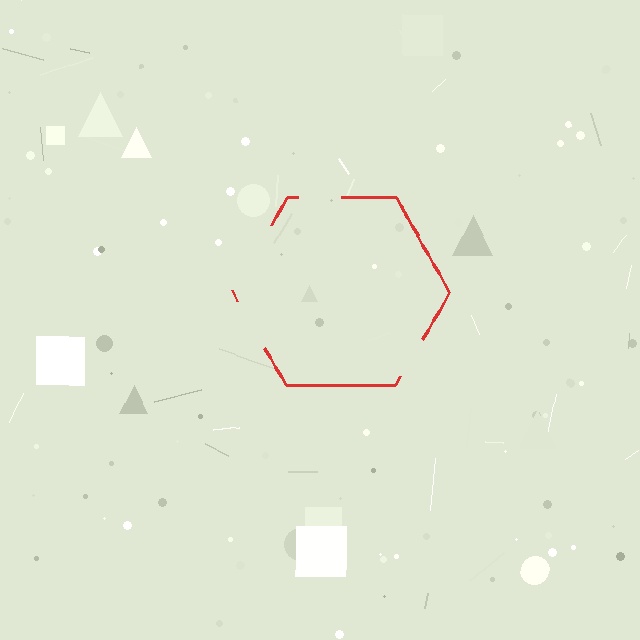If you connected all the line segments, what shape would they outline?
They would outline a hexagon.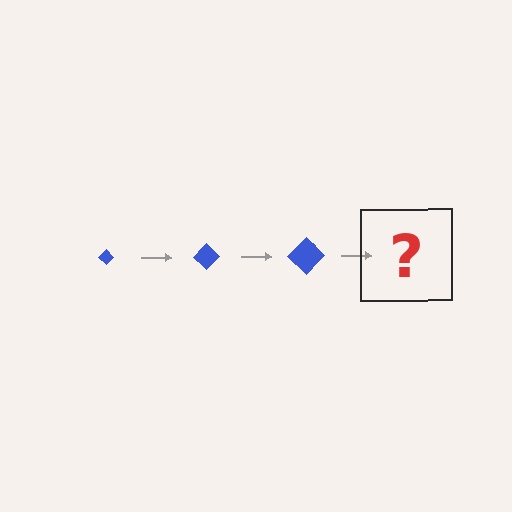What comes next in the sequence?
The next element should be a blue diamond, larger than the previous one.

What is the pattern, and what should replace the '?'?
The pattern is that the diamond gets progressively larger each step. The '?' should be a blue diamond, larger than the previous one.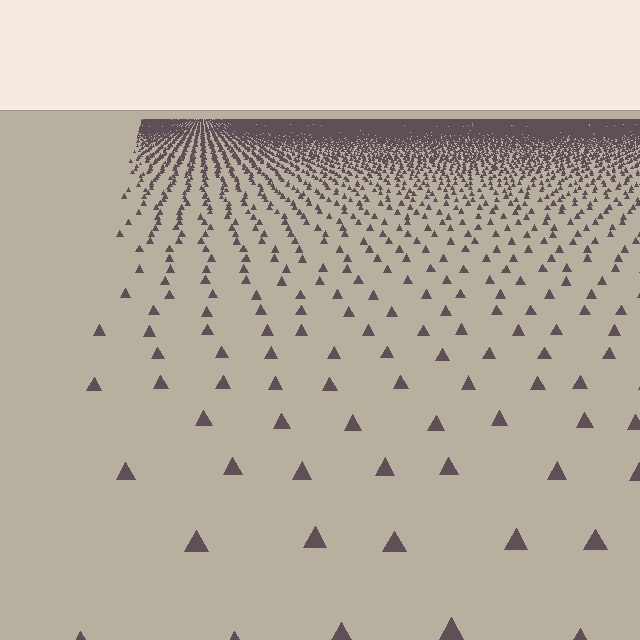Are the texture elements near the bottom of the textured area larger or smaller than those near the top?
Larger. Near the bottom, elements are closer to the viewer and appear at a bigger on-screen size.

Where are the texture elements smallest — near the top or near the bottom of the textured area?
Near the top.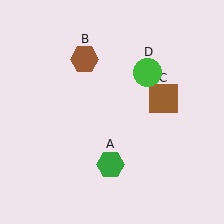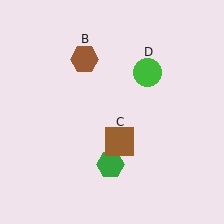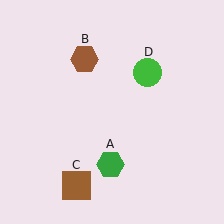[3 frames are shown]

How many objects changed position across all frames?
1 object changed position: brown square (object C).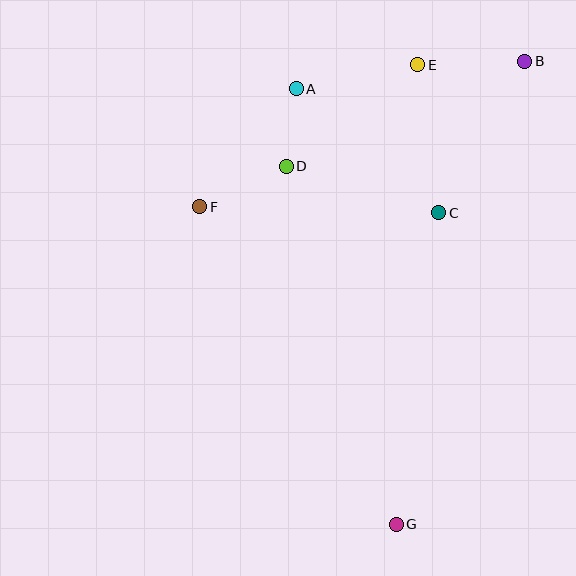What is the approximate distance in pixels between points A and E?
The distance between A and E is approximately 124 pixels.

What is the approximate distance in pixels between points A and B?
The distance between A and B is approximately 230 pixels.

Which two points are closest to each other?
Points A and D are closest to each other.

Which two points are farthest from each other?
Points B and G are farthest from each other.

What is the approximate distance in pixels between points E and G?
The distance between E and G is approximately 460 pixels.